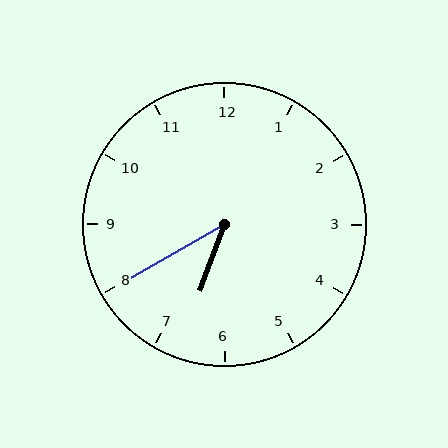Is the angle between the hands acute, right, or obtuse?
It is acute.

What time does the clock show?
6:40.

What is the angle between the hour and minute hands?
Approximately 40 degrees.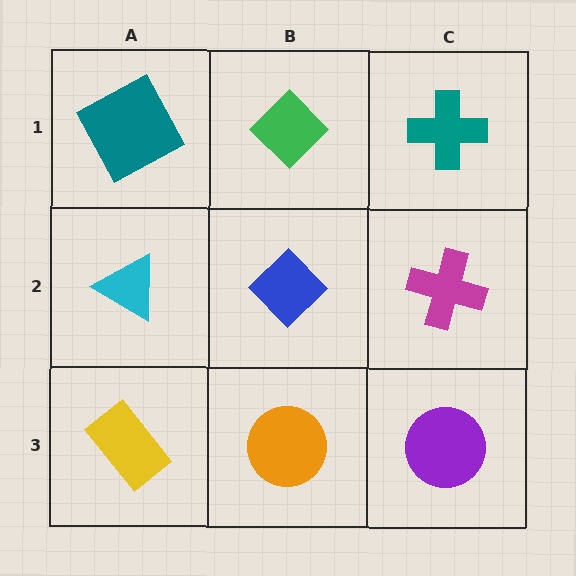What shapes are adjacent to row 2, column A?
A teal square (row 1, column A), a yellow rectangle (row 3, column A), a blue diamond (row 2, column B).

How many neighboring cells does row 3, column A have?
2.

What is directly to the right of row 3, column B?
A purple circle.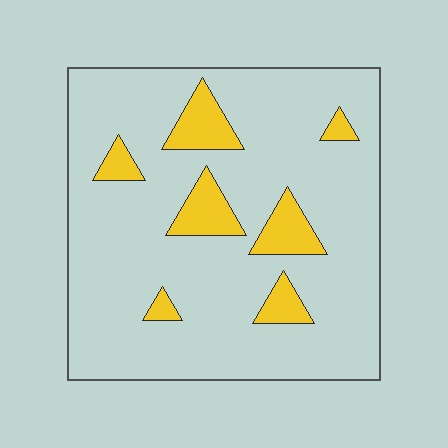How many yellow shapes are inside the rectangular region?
7.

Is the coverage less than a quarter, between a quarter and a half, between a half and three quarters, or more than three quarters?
Less than a quarter.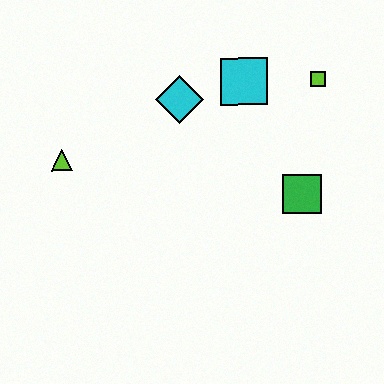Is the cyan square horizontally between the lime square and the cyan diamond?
Yes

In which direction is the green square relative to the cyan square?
The green square is below the cyan square.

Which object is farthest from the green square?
The lime triangle is farthest from the green square.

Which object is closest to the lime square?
The cyan square is closest to the lime square.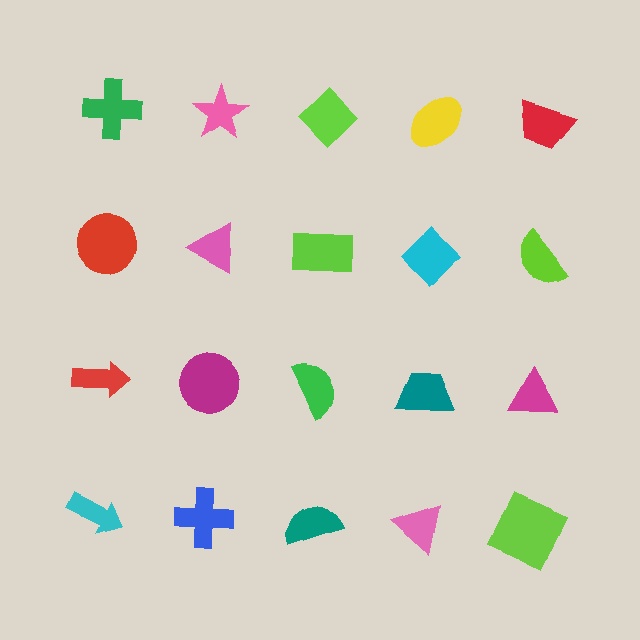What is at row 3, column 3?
A green semicircle.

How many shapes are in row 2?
5 shapes.